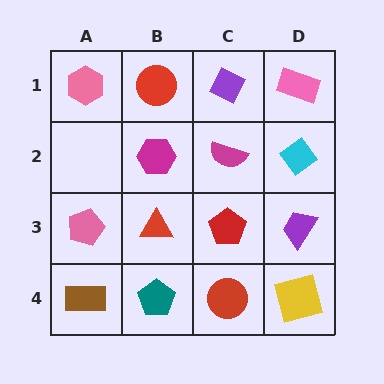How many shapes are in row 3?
4 shapes.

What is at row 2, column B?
A magenta hexagon.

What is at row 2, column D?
A cyan diamond.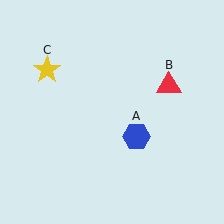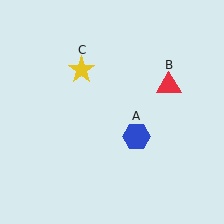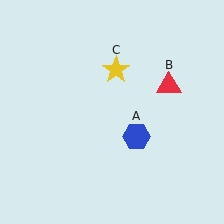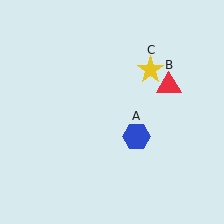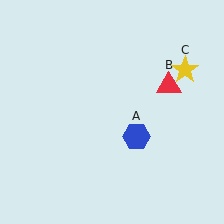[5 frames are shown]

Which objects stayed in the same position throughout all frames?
Blue hexagon (object A) and red triangle (object B) remained stationary.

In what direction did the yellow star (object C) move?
The yellow star (object C) moved right.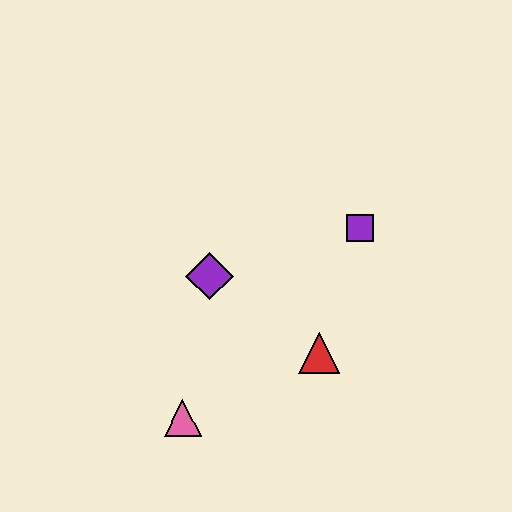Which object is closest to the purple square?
The red triangle is closest to the purple square.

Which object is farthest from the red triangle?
The pink triangle is farthest from the red triangle.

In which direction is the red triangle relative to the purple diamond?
The red triangle is to the right of the purple diamond.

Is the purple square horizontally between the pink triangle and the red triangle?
No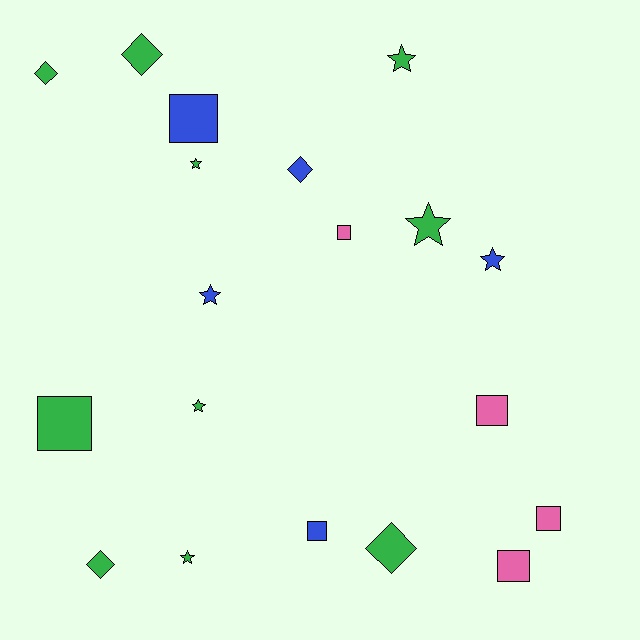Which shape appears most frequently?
Square, with 7 objects.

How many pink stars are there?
There are no pink stars.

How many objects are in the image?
There are 19 objects.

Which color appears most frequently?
Green, with 10 objects.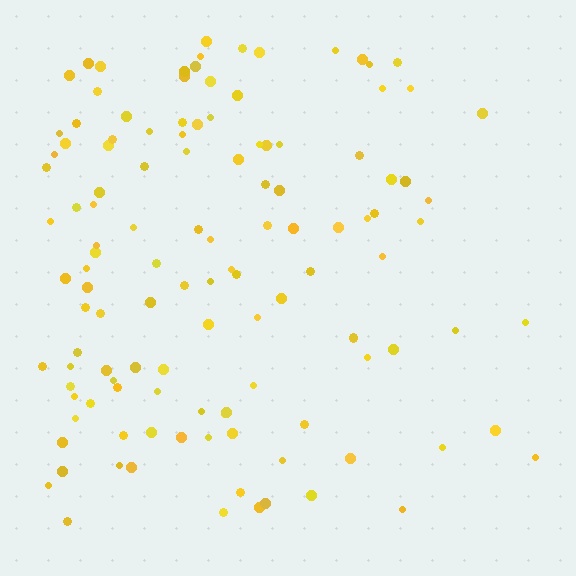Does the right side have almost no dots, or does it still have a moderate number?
Still a moderate number, just noticeably fewer than the left.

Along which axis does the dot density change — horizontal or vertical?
Horizontal.